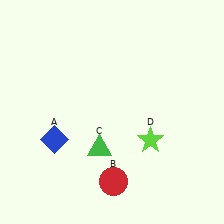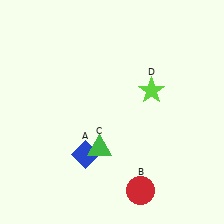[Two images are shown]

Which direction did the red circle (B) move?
The red circle (B) moved right.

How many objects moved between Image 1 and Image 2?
3 objects moved between the two images.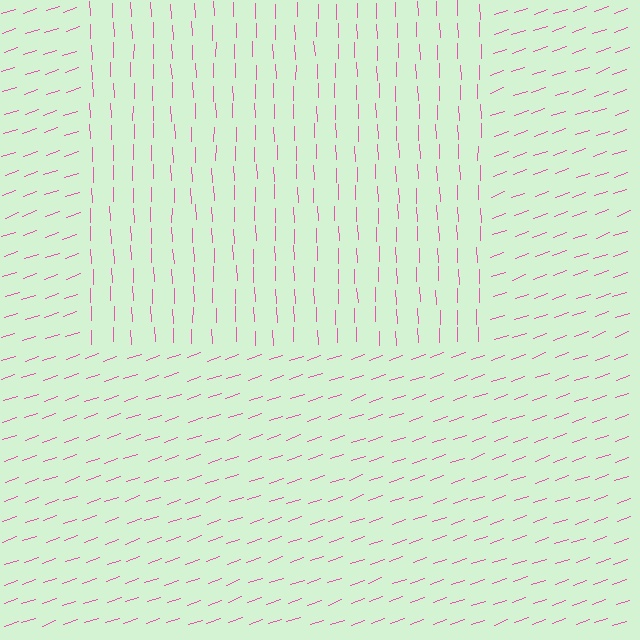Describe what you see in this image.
The image is filled with small pink line segments. A rectangle region in the image has lines oriented differently from the surrounding lines, creating a visible texture boundary.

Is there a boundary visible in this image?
Yes, there is a texture boundary formed by a change in line orientation.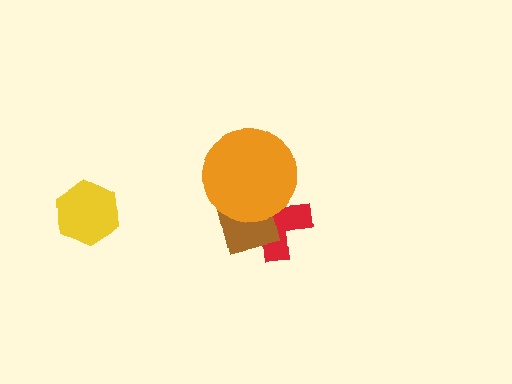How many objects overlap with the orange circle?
2 objects overlap with the orange circle.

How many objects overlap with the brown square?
2 objects overlap with the brown square.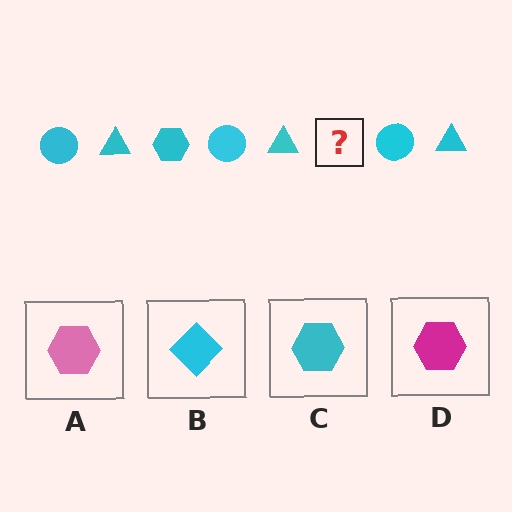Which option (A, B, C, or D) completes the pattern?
C.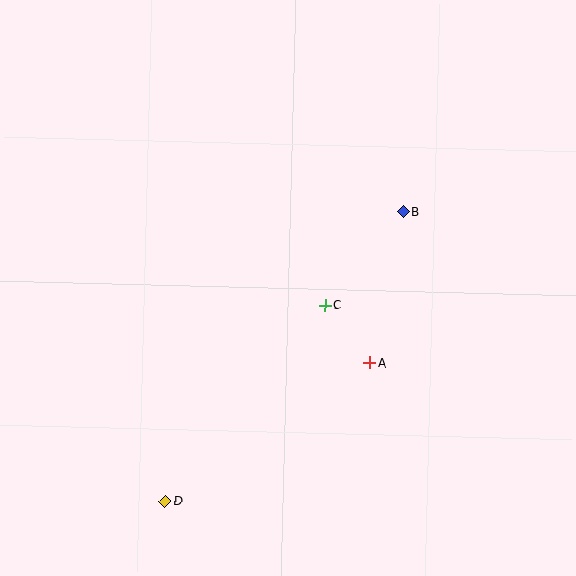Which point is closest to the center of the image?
Point C at (325, 305) is closest to the center.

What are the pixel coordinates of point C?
Point C is at (325, 305).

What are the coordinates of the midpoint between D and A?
The midpoint between D and A is at (267, 432).